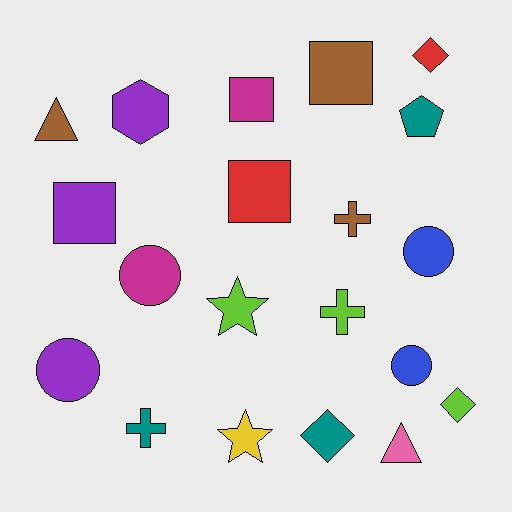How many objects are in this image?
There are 20 objects.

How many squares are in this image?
There are 4 squares.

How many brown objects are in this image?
There are 3 brown objects.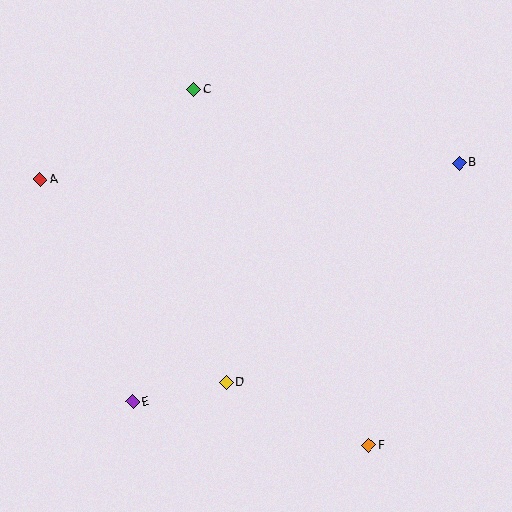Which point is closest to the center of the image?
Point D at (226, 382) is closest to the center.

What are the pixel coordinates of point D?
Point D is at (226, 382).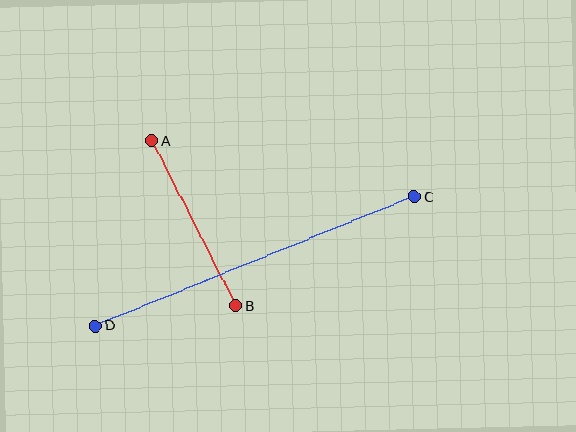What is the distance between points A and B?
The distance is approximately 185 pixels.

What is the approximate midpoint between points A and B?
The midpoint is at approximately (194, 224) pixels.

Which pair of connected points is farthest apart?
Points C and D are farthest apart.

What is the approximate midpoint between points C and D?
The midpoint is at approximately (255, 261) pixels.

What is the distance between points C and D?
The distance is approximately 344 pixels.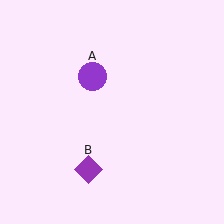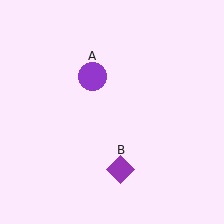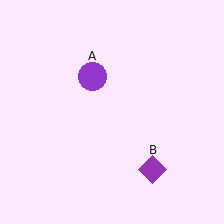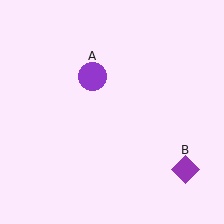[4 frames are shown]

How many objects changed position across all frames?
1 object changed position: purple diamond (object B).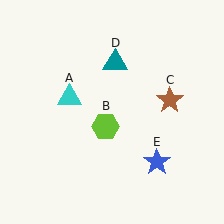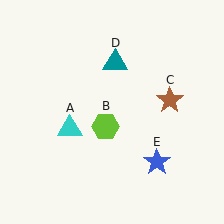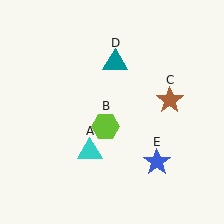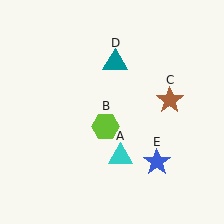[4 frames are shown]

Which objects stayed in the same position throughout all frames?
Lime hexagon (object B) and brown star (object C) and teal triangle (object D) and blue star (object E) remained stationary.